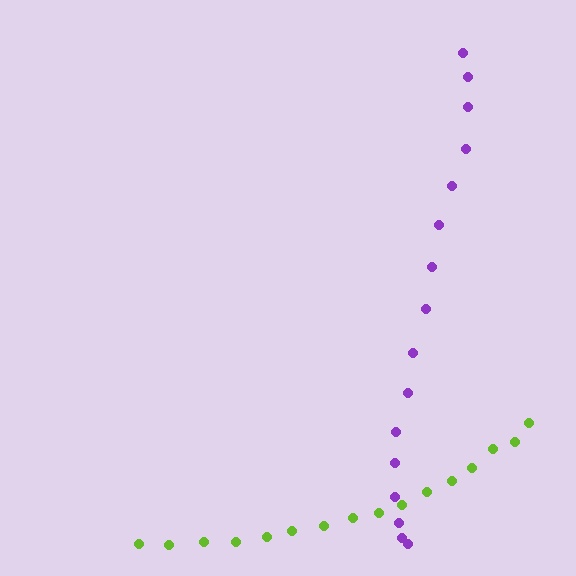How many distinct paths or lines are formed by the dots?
There are 2 distinct paths.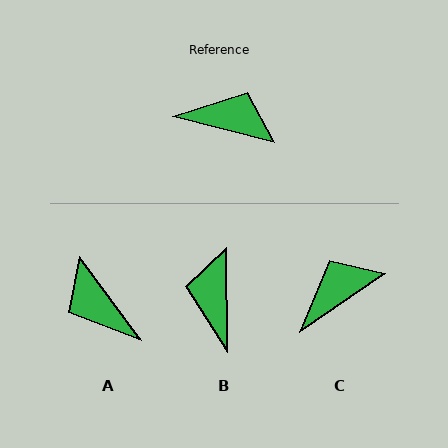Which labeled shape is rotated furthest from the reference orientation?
A, about 141 degrees away.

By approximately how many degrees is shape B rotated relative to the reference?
Approximately 105 degrees counter-clockwise.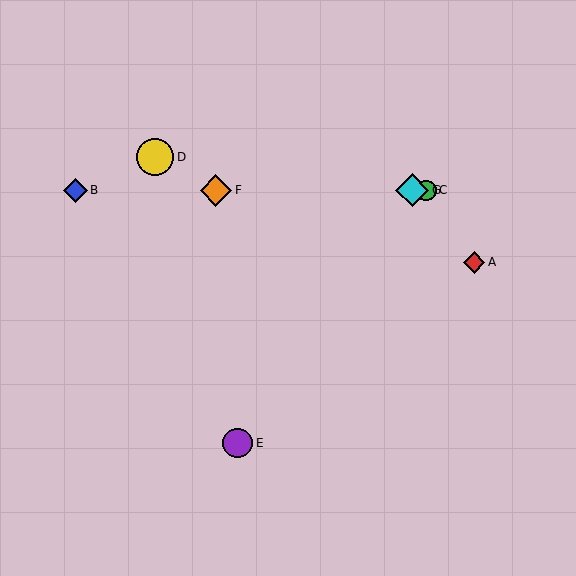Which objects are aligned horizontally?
Objects B, C, F, G are aligned horizontally.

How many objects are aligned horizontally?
4 objects (B, C, F, G) are aligned horizontally.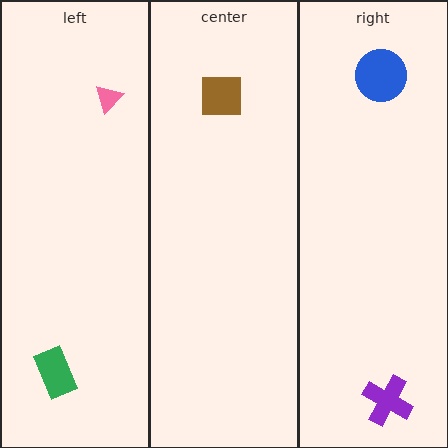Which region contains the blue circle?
The right region.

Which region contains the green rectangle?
The left region.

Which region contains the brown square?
The center region.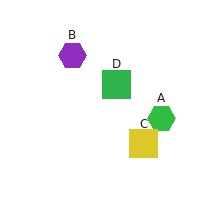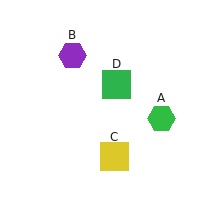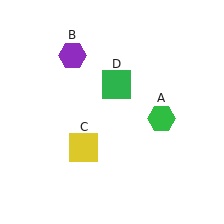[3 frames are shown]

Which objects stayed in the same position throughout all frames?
Green hexagon (object A) and purple hexagon (object B) and green square (object D) remained stationary.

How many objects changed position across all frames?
1 object changed position: yellow square (object C).